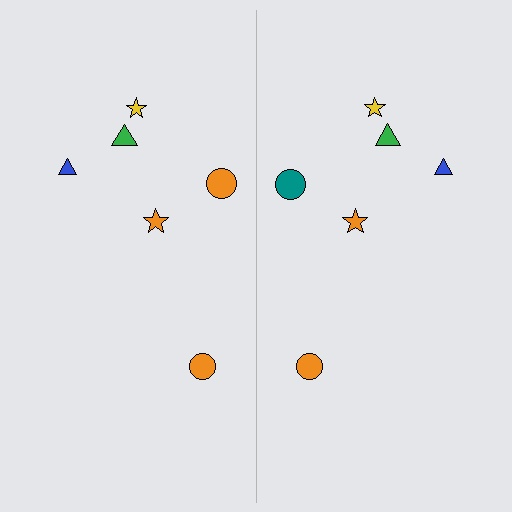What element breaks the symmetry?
The teal circle on the right side breaks the symmetry — its mirror counterpart is orange.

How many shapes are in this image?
There are 12 shapes in this image.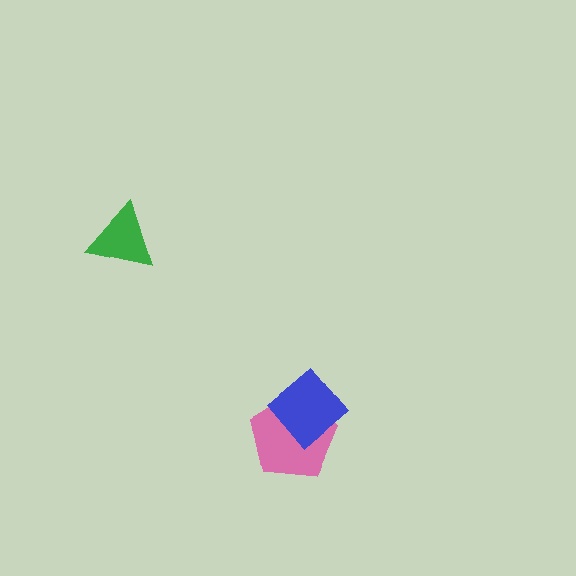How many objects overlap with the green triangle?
0 objects overlap with the green triangle.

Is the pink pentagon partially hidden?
Yes, it is partially covered by another shape.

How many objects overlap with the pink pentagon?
1 object overlaps with the pink pentagon.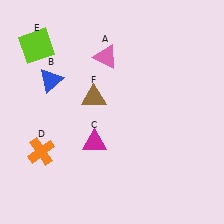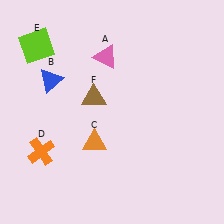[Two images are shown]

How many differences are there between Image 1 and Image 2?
There is 1 difference between the two images.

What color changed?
The triangle (C) changed from magenta in Image 1 to orange in Image 2.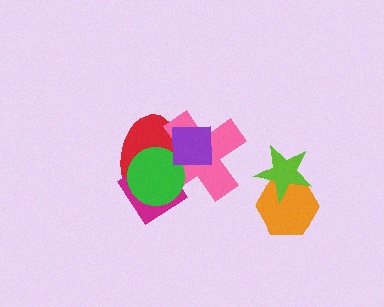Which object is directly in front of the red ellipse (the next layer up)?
The magenta diamond is directly in front of the red ellipse.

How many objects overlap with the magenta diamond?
3 objects overlap with the magenta diamond.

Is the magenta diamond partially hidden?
Yes, it is partially covered by another shape.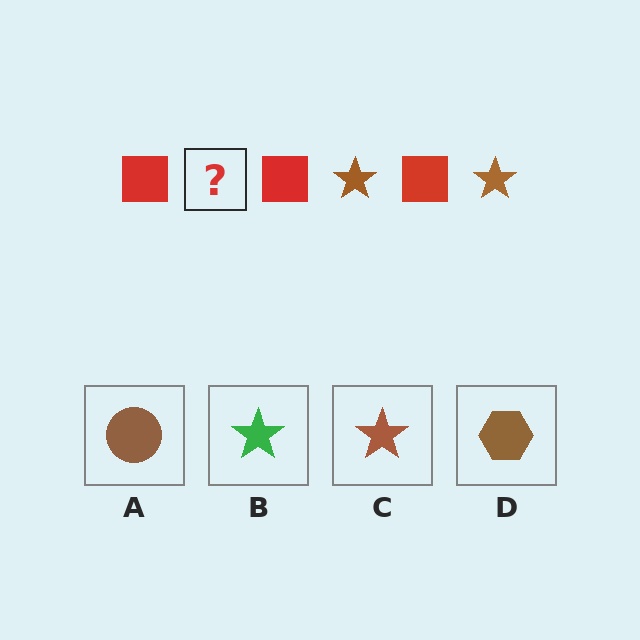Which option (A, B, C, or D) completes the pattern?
C.